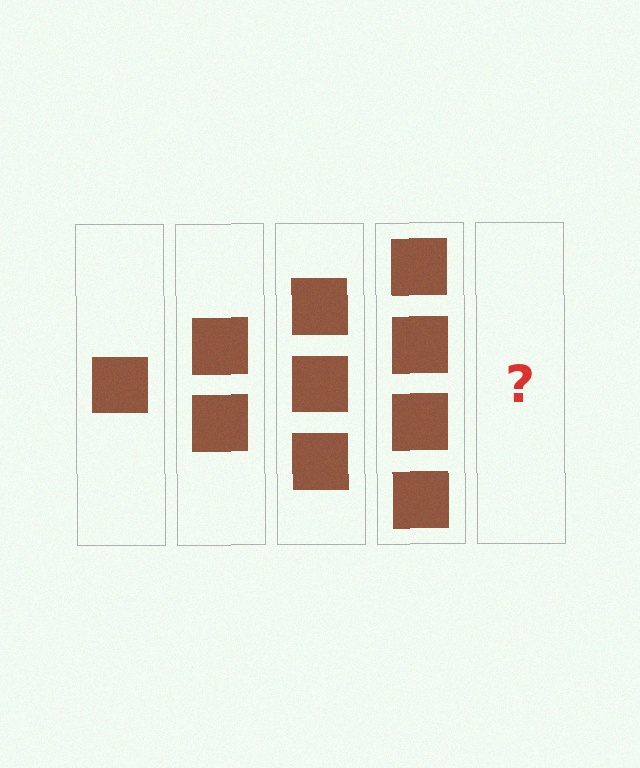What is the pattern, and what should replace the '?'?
The pattern is that each step adds one more square. The '?' should be 5 squares.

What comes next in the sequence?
The next element should be 5 squares.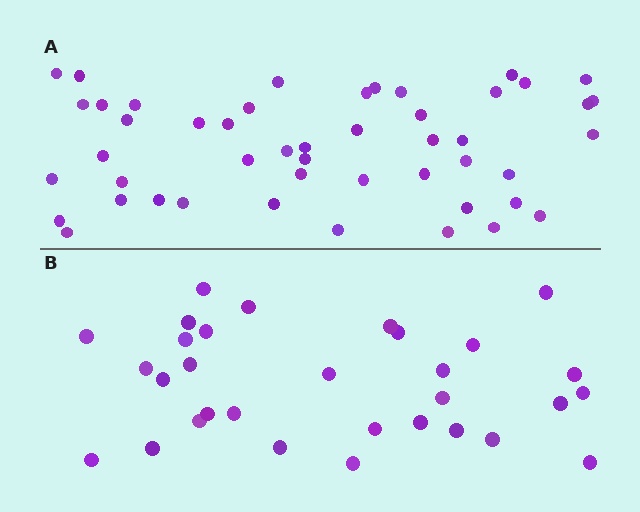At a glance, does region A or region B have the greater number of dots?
Region A (the top region) has more dots.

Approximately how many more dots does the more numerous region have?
Region A has approximately 15 more dots than region B.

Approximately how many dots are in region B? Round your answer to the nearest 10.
About 30 dots. (The exact count is 31, which rounds to 30.)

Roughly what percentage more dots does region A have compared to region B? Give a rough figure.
About 55% more.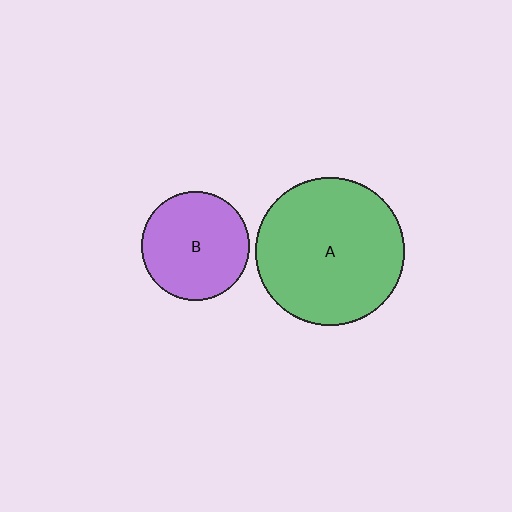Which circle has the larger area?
Circle A (green).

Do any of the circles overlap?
No, none of the circles overlap.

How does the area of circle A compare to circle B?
Approximately 1.9 times.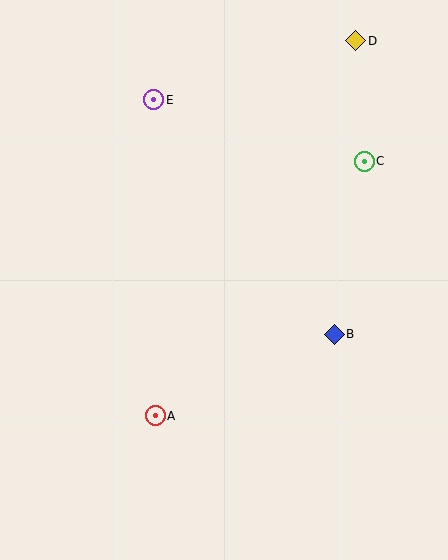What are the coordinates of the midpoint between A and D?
The midpoint between A and D is at (256, 228).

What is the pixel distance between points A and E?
The distance between A and E is 316 pixels.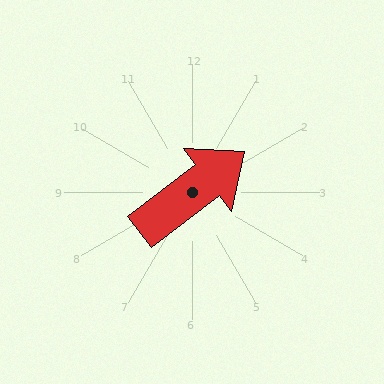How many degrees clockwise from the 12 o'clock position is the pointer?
Approximately 53 degrees.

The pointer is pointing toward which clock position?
Roughly 2 o'clock.